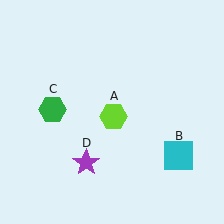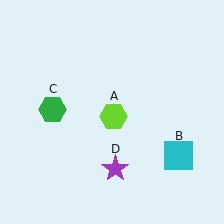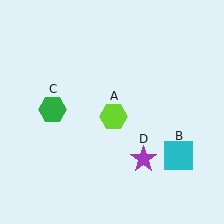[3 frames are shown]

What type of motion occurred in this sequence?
The purple star (object D) rotated counterclockwise around the center of the scene.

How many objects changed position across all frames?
1 object changed position: purple star (object D).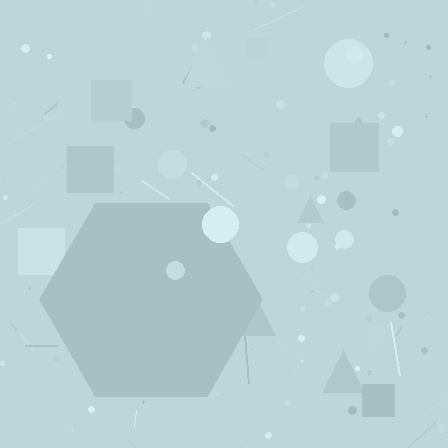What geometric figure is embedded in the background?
A hexagon is embedded in the background.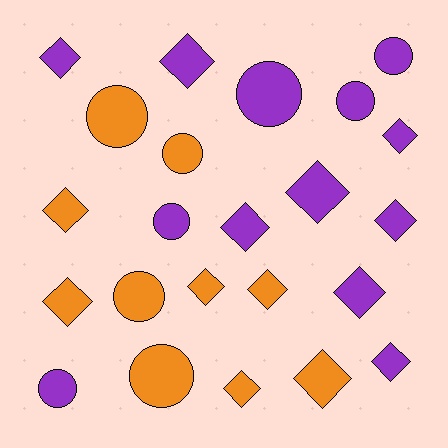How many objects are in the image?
There are 23 objects.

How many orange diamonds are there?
There are 6 orange diamonds.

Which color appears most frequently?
Purple, with 13 objects.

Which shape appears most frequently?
Diamond, with 14 objects.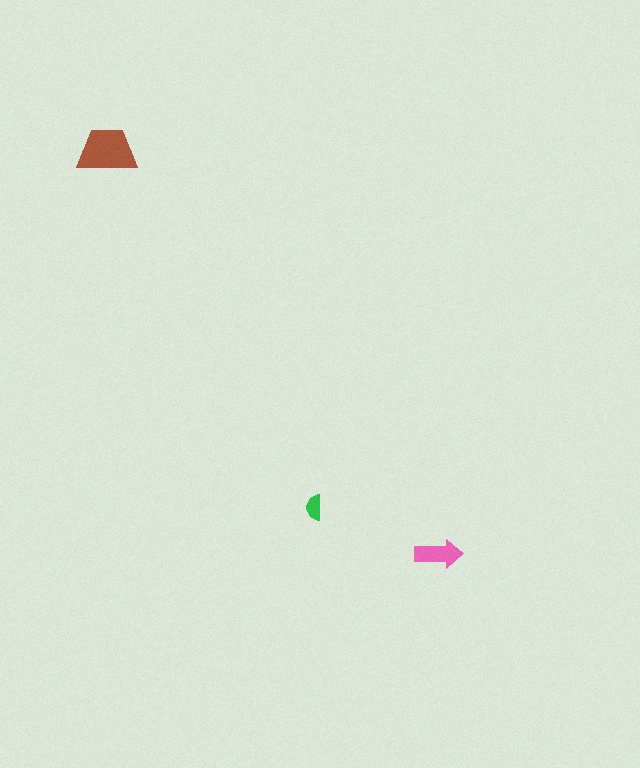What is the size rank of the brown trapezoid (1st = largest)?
1st.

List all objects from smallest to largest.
The green semicircle, the pink arrow, the brown trapezoid.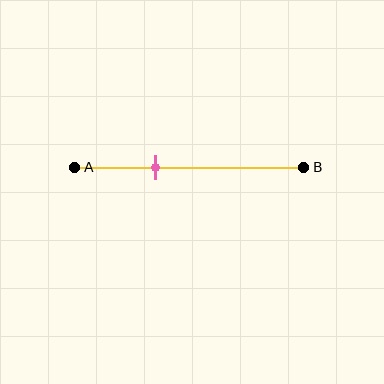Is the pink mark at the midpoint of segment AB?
No, the mark is at about 35% from A, not at the 50% midpoint.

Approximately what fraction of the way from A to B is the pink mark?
The pink mark is approximately 35% of the way from A to B.